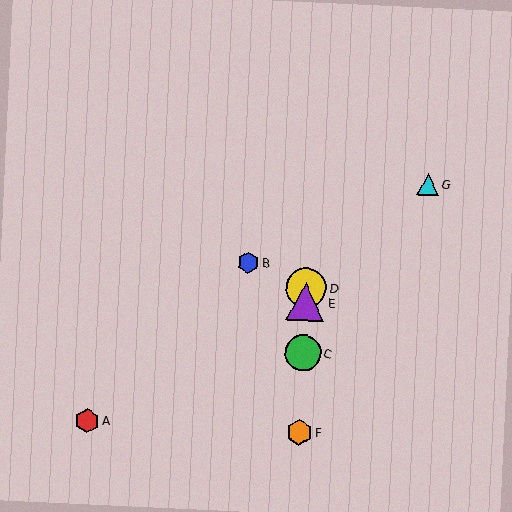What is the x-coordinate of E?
Object E is at x≈305.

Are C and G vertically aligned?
No, C is at x≈303 and G is at x≈428.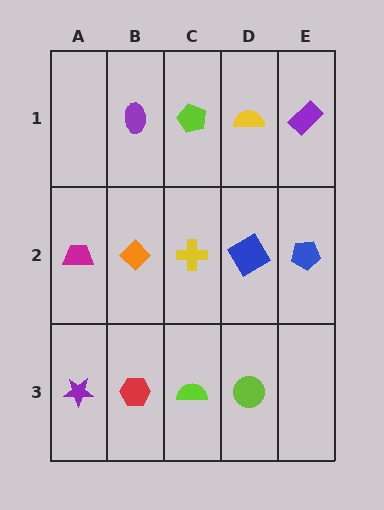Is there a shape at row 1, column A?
No, that cell is empty.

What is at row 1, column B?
A purple ellipse.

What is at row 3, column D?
A lime circle.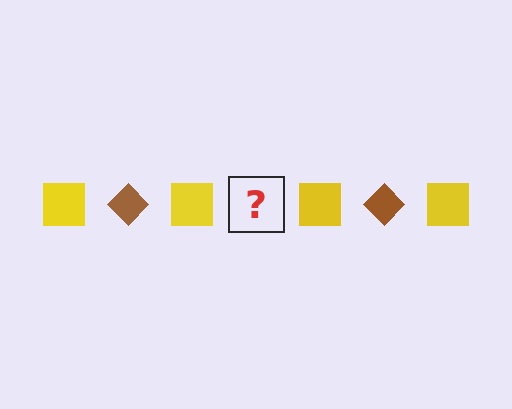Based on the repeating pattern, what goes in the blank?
The blank should be a brown diamond.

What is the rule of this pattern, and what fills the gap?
The rule is that the pattern alternates between yellow square and brown diamond. The gap should be filled with a brown diamond.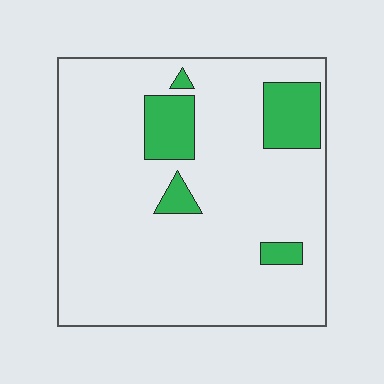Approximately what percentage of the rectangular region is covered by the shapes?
Approximately 15%.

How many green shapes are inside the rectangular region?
5.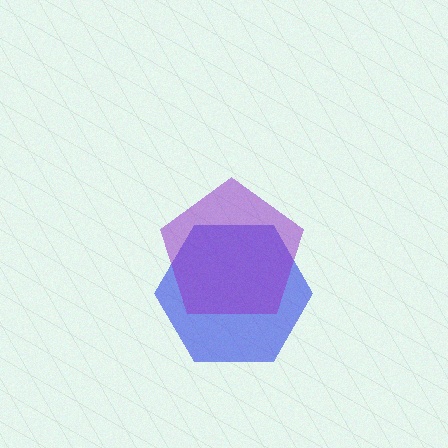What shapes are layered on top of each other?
The layered shapes are: a blue hexagon, a purple pentagon.